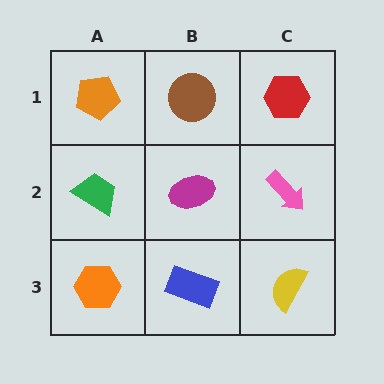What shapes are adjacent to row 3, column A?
A green trapezoid (row 2, column A), a blue rectangle (row 3, column B).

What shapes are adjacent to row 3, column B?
A magenta ellipse (row 2, column B), an orange hexagon (row 3, column A), a yellow semicircle (row 3, column C).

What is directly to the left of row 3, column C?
A blue rectangle.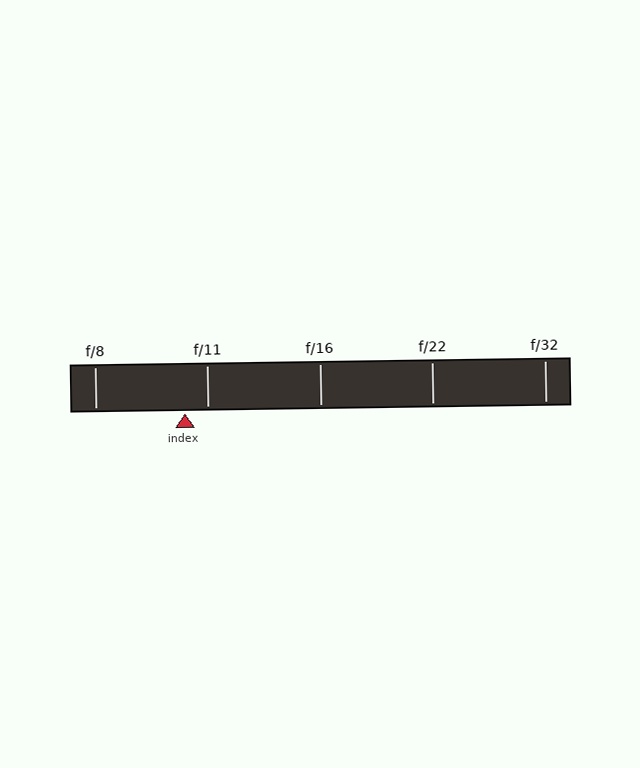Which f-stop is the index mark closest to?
The index mark is closest to f/11.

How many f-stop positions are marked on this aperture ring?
There are 5 f-stop positions marked.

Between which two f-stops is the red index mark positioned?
The index mark is between f/8 and f/11.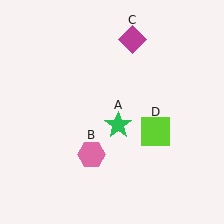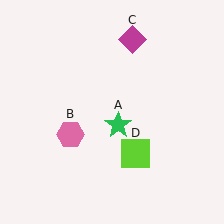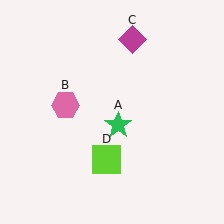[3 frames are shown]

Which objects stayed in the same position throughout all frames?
Green star (object A) and magenta diamond (object C) remained stationary.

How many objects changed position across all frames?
2 objects changed position: pink hexagon (object B), lime square (object D).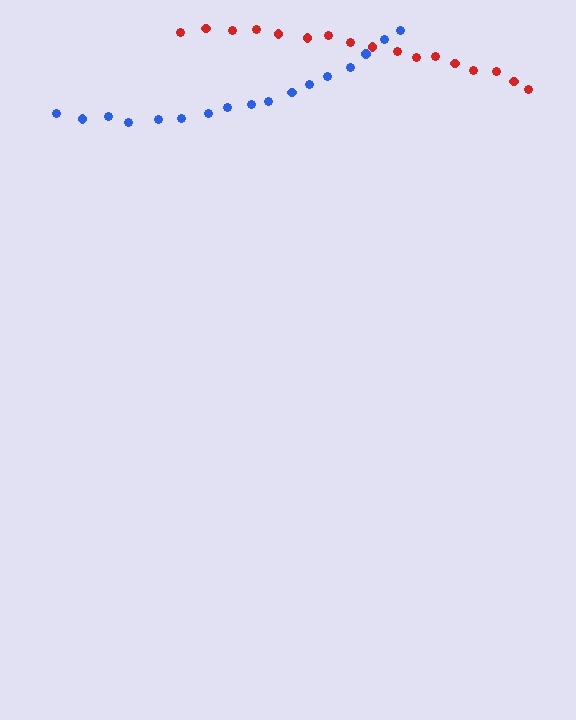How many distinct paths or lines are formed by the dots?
There are 2 distinct paths.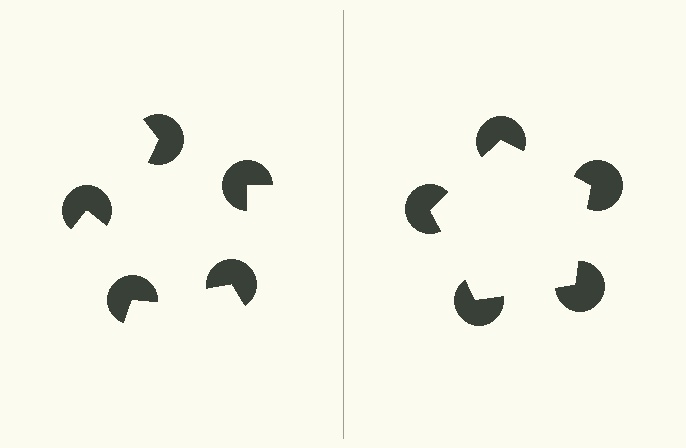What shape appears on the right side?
An illusory pentagon.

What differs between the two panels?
The pac-man discs are positioned identically on both sides; only the wedge orientations differ. On the right they align to a pentagon; on the left they are misaligned.